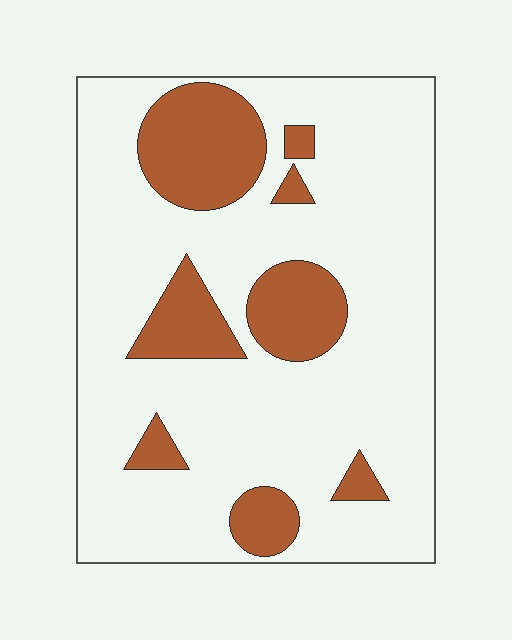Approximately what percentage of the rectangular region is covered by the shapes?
Approximately 20%.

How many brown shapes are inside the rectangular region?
8.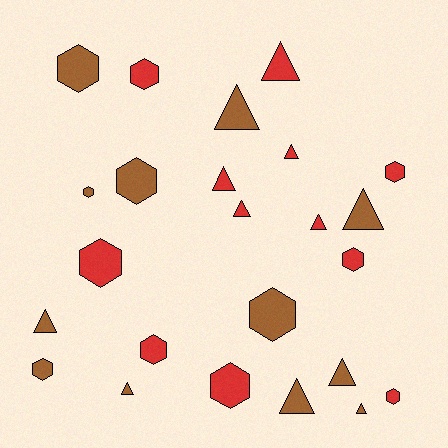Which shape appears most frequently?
Hexagon, with 12 objects.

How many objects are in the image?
There are 24 objects.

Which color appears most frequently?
Brown, with 12 objects.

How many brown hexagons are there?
There are 5 brown hexagons.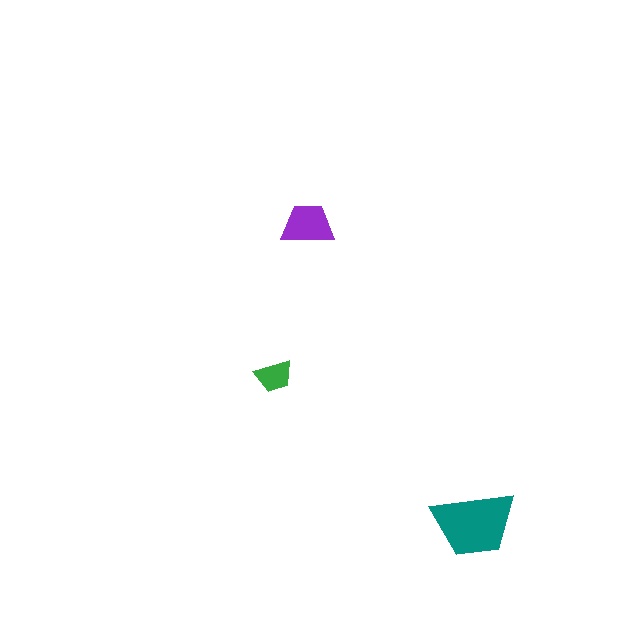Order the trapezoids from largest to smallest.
the teal one, the purple one, the green one.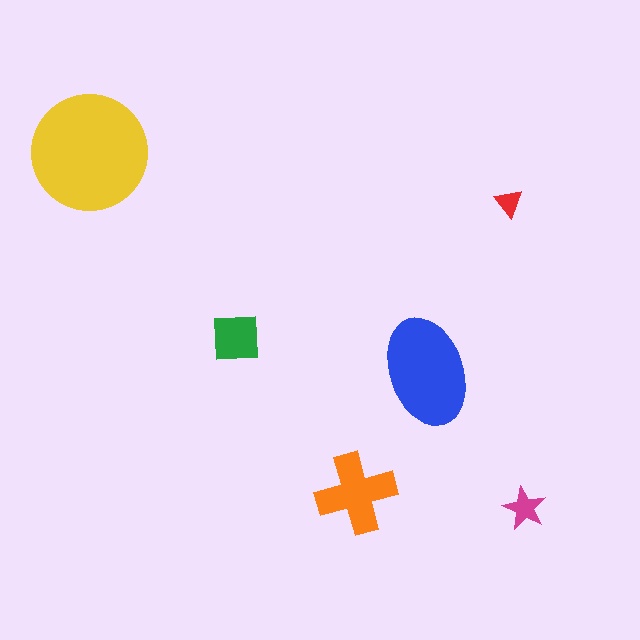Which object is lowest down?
The magenta star is bottommost.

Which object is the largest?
The yellow circle.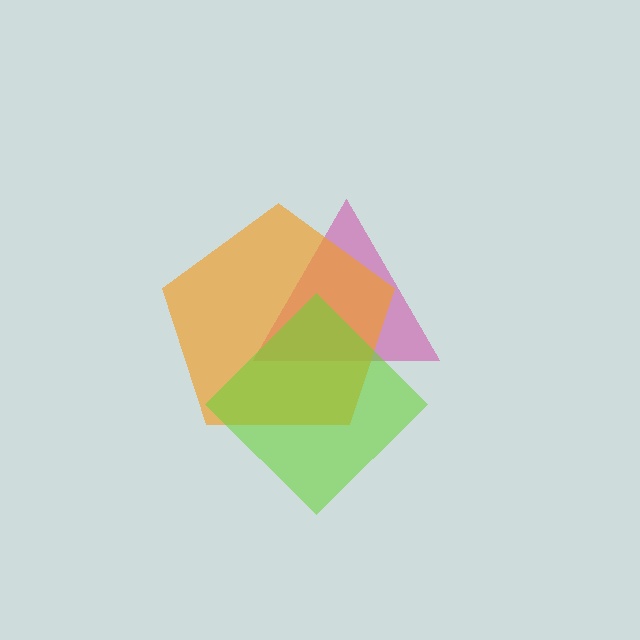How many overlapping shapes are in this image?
There are 3 overlapping shapes in the image.